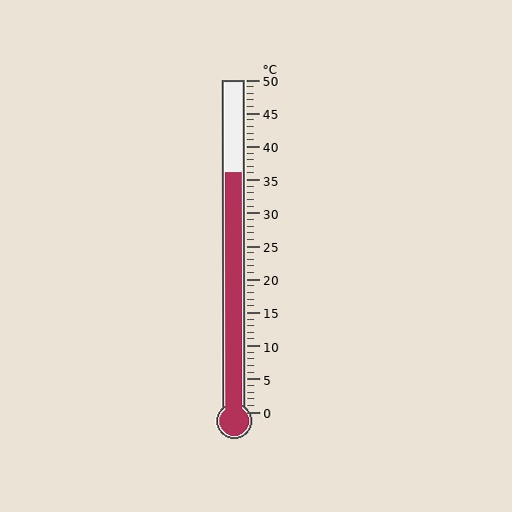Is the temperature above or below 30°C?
The temperature is above 30°C.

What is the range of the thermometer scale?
The thermometer scale ranges from 0°C to 50°C.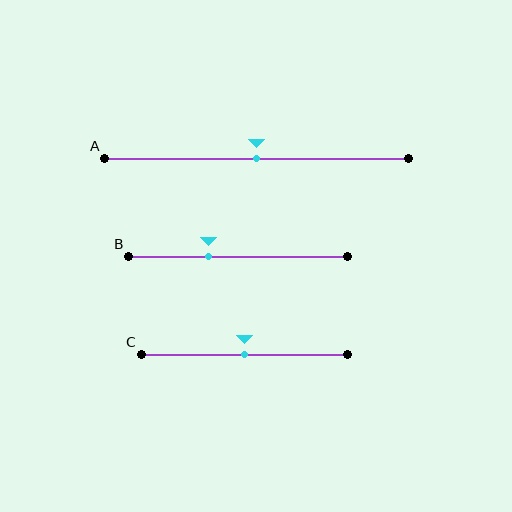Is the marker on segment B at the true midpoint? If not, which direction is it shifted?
No, the marker on segment B is shifted to the left by about 13% of the segment length.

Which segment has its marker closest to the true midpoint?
Segment A has its marker closest to the true midpoint.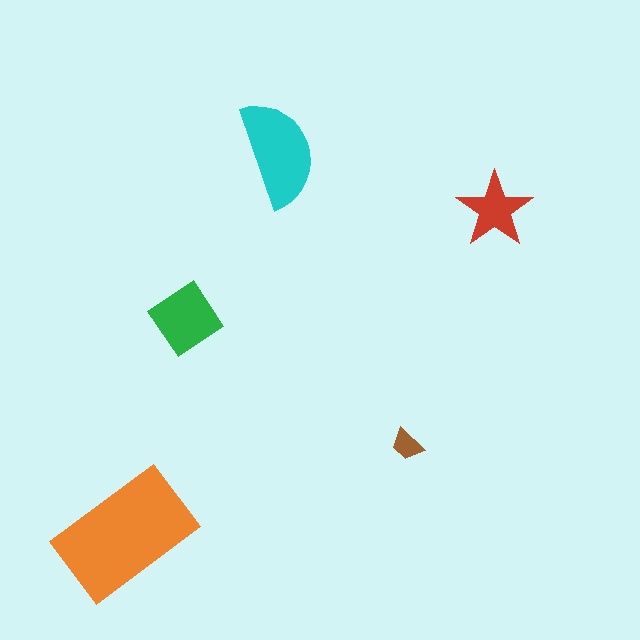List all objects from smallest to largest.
The brown trapezoid, the red star, the green diamond, the cyan semicircle, the orange rectangle.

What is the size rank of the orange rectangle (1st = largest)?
1st.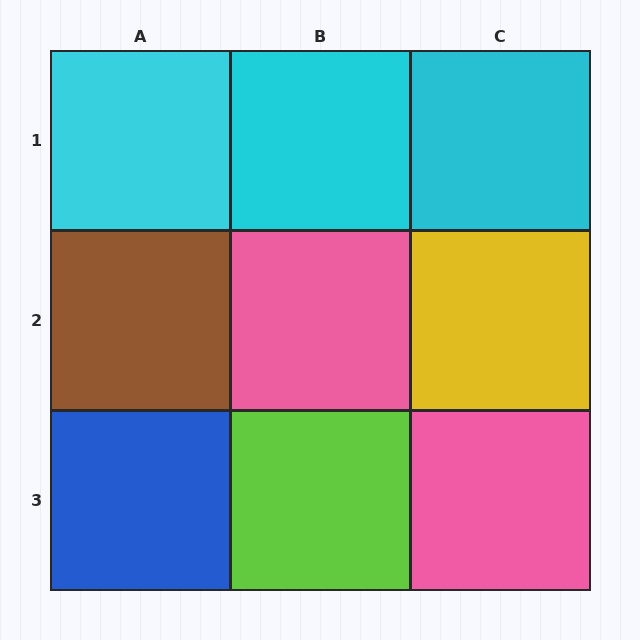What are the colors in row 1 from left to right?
Cyan, cyan, cyan.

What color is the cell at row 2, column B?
Pink.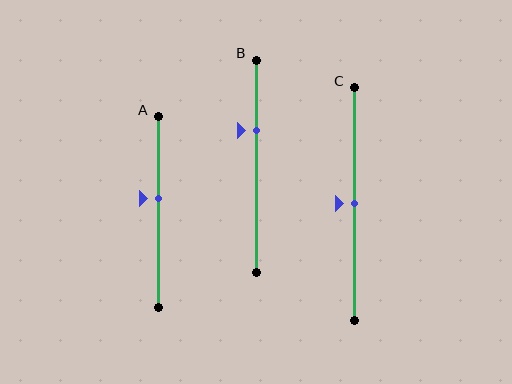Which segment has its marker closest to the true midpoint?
Segment C has its marker closest to the true midpoint.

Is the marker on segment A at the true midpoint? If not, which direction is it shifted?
No, the marker on segment A is shifted upward by about 7% of the segment length.